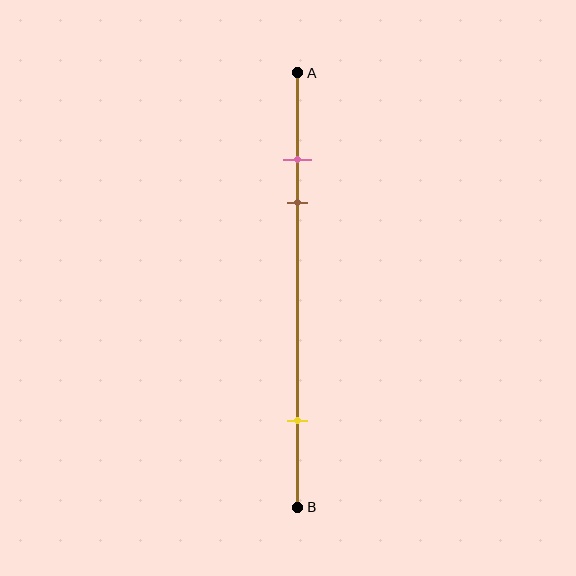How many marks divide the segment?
There are 3 marks dividing the segment.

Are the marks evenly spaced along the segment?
No, the marks are not evenly spaced.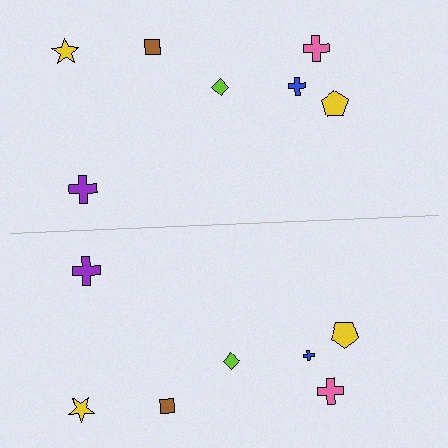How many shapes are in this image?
There are 14 shapes in this image.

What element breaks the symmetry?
The blue cross on the bottom side has a different size than its mirror counterpart.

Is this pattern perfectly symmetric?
No, the pattern is not perfectly symmetric. The blue cross on the bottom side has a different size than its mirror counterpart.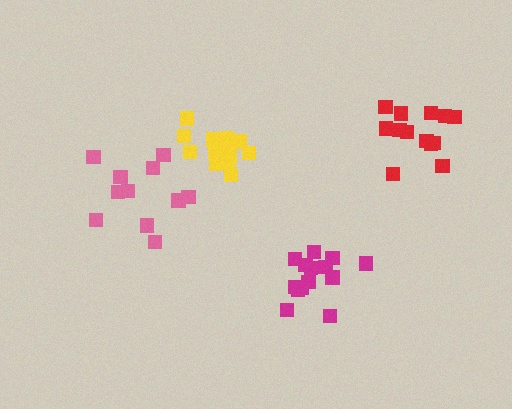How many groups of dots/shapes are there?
There are 4 groups.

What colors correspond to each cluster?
The clusters are colored: magenta, yellow, red, pink.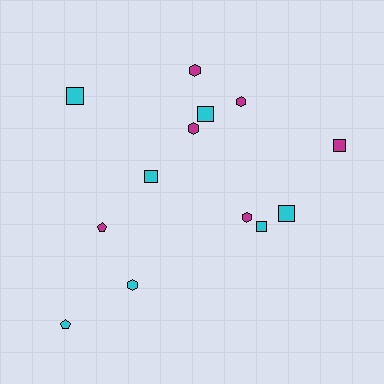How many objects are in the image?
There are 13 objects.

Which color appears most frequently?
Cyan, with 7 objects.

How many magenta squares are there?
There is 1 magenta square.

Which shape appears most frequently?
Square, with 6 objects.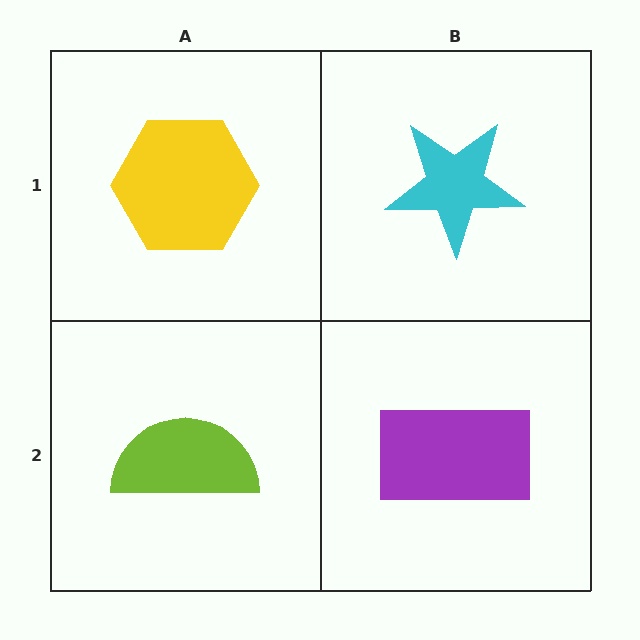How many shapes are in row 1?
2 shapes.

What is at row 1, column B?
A cyan star.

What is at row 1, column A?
A yellow hexagon.